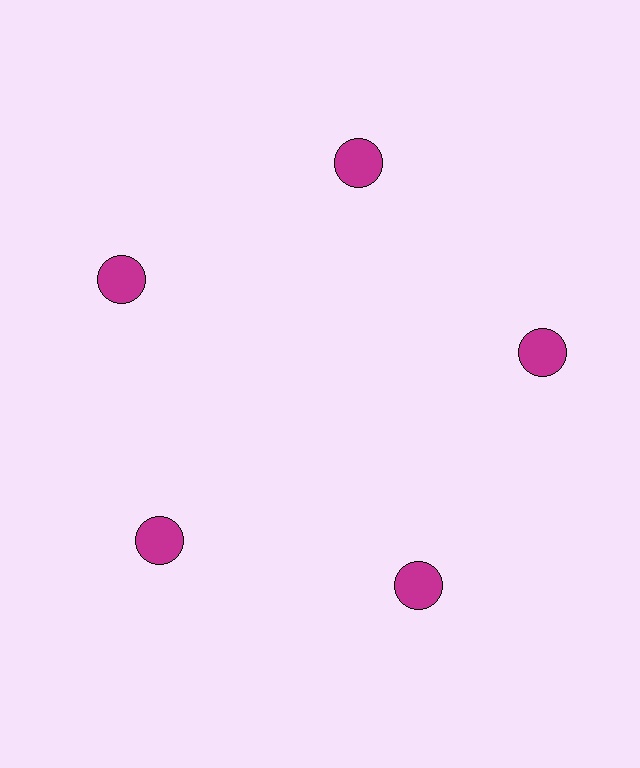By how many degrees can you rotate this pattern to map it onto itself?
The pattern maps onto itself every 72 degrees of rotation.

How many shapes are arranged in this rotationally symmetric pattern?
There are 5 shapes, arranged in 5 groups of 1.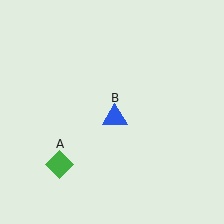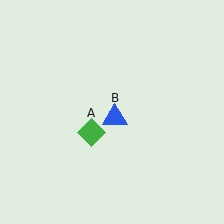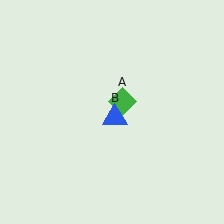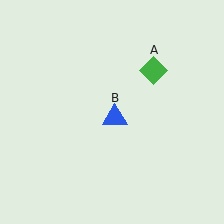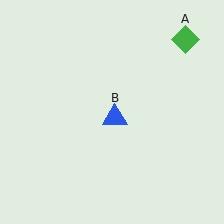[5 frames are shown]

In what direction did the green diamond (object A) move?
The green diamond (object A) moved up and to the right.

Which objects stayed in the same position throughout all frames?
Blue triangle (object B) remained stationary.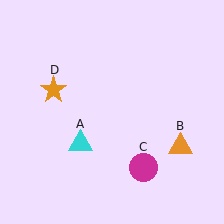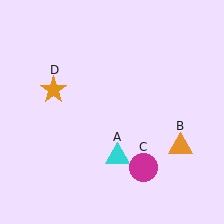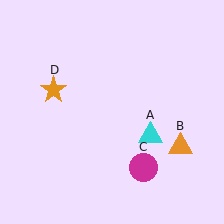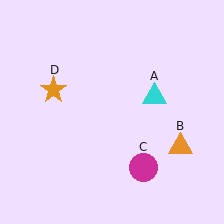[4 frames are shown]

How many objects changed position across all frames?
1 object changed position: cyan triangle (object A).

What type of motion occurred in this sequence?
The cyan triangle (object A) rotated counterclockwise around the center of the scene.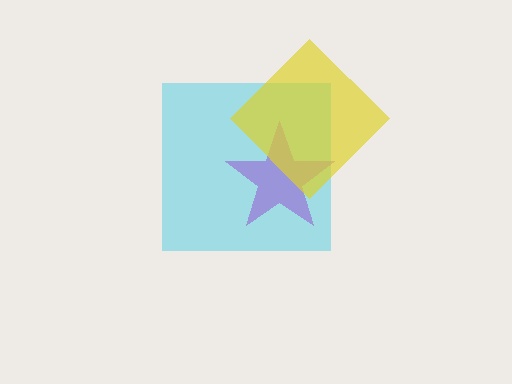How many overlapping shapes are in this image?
There are 3 overlapping shapes in the image.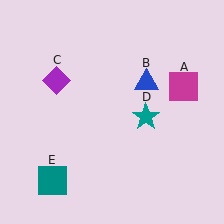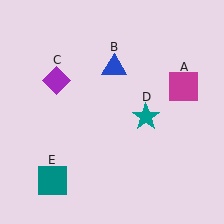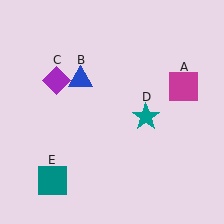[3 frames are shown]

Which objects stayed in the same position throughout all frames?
Magenta square (object A) and purple diamond (object C) and teal star (object D) and teal square (object E) remained stationary.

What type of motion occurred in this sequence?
The blue triangle (object B) rotated counterclockwise around the center of the scene.